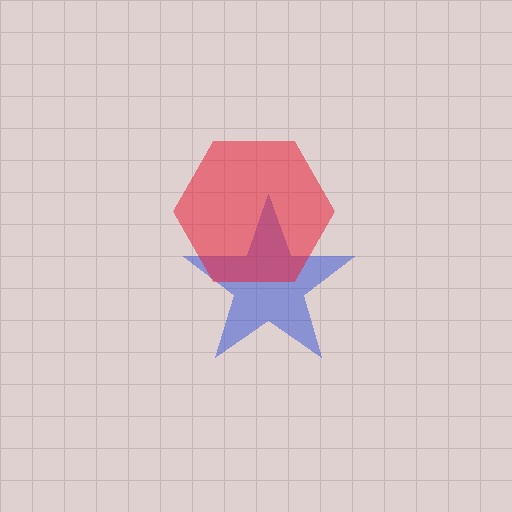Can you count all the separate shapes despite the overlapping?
Yes, there are 2 separate shapes.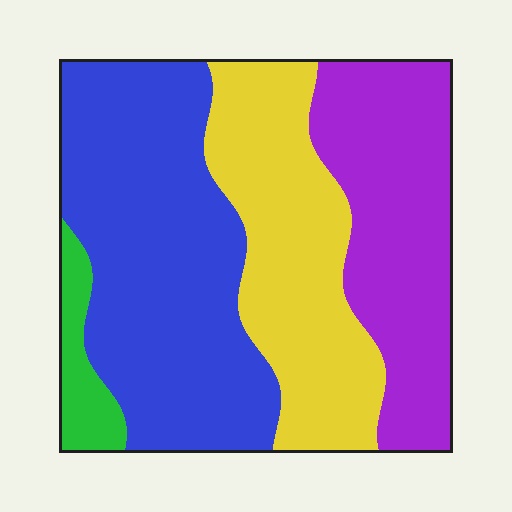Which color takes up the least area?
Green, at roughly 5%.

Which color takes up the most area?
Blue, at roughly 40%.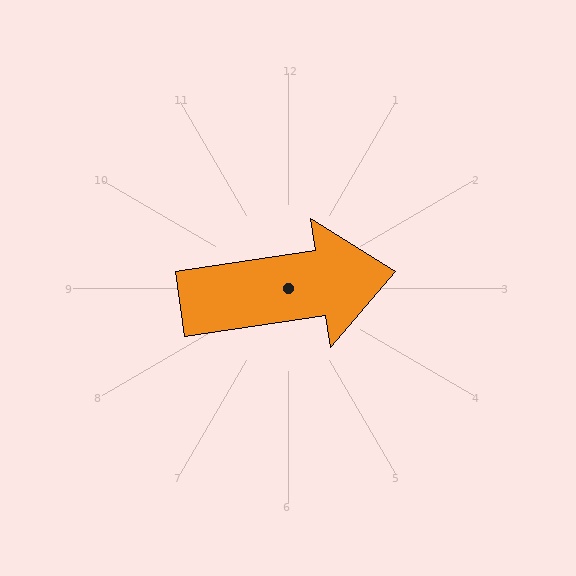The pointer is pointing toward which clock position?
Roughly 3 o'clock.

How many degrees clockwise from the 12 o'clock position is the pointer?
Approximately 81 degrees.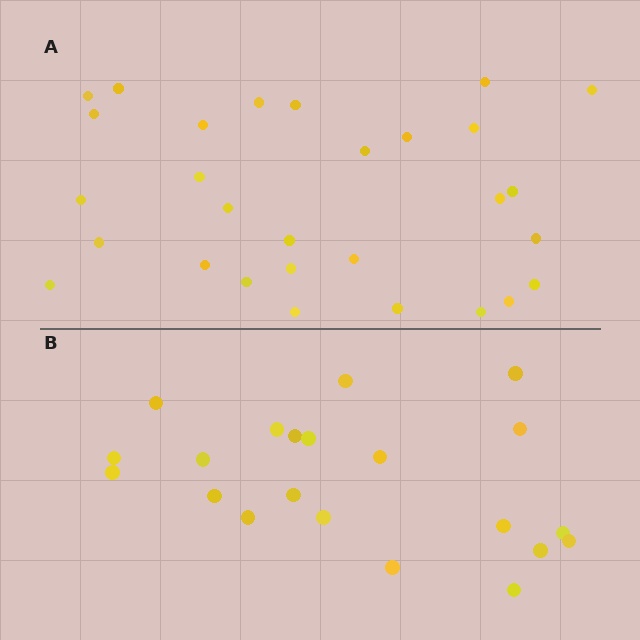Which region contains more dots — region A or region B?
Region A (the top region) has more dots.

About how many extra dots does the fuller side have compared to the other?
Region A has roughly 8 or so more dots than region B.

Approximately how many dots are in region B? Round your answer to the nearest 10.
About 20 dots. (The exact count is 21, which rounds to 20.)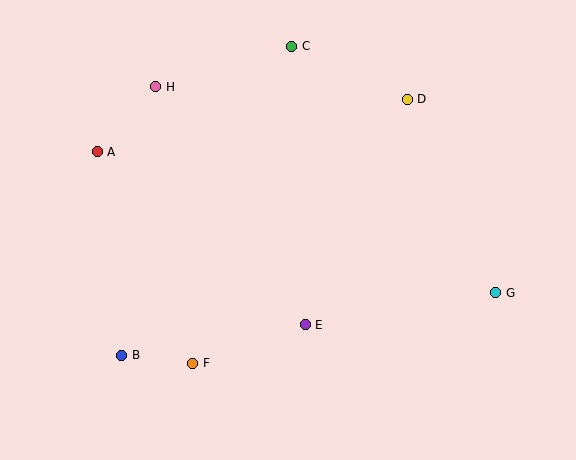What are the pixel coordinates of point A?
Point A is at (97, 152).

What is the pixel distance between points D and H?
The distance between D and H is 252 pixels.